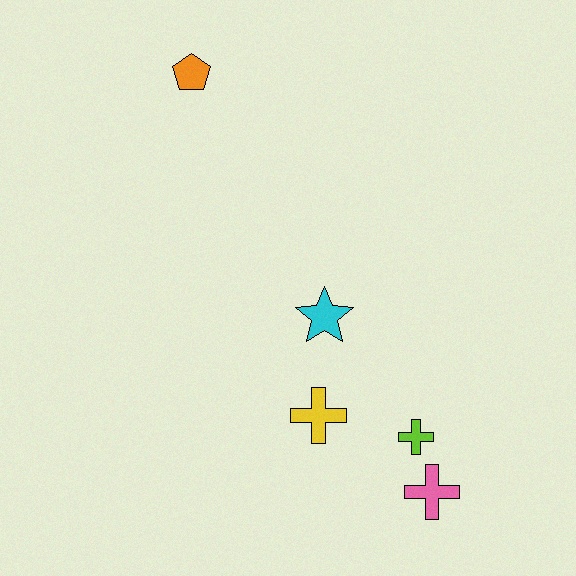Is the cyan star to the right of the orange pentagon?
Yes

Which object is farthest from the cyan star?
The orange pentagon is farthest from the cyan star.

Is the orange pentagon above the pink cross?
Yes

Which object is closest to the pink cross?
The lime cross is closest to the pink cross.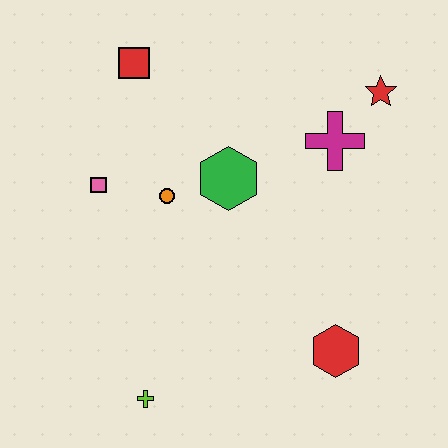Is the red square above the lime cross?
Yes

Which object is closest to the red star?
The magenta cross is closest to the red star.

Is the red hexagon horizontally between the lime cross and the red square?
No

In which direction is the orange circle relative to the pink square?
The orange circle is to the right of the pink square.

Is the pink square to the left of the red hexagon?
Yes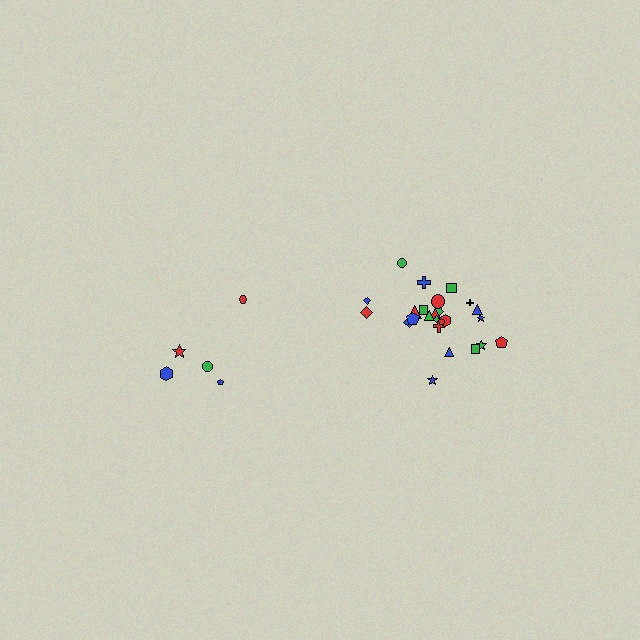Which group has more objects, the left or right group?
The right group.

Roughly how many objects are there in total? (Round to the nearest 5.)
Roughly 30 objects in total.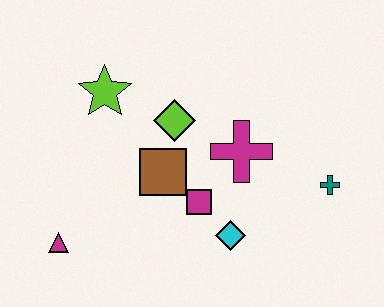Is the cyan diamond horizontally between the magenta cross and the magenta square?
Yes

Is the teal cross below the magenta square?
No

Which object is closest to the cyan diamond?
The magenta square is closest to the cyan diamond.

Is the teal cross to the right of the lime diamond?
Yes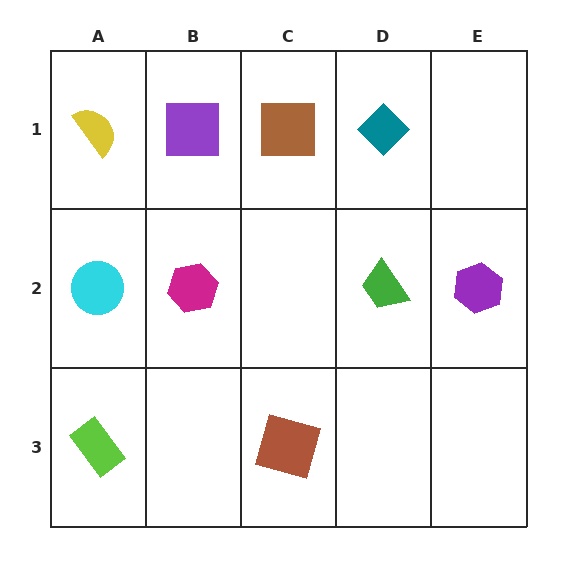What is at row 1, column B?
A purple square.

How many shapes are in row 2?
4 shapes.